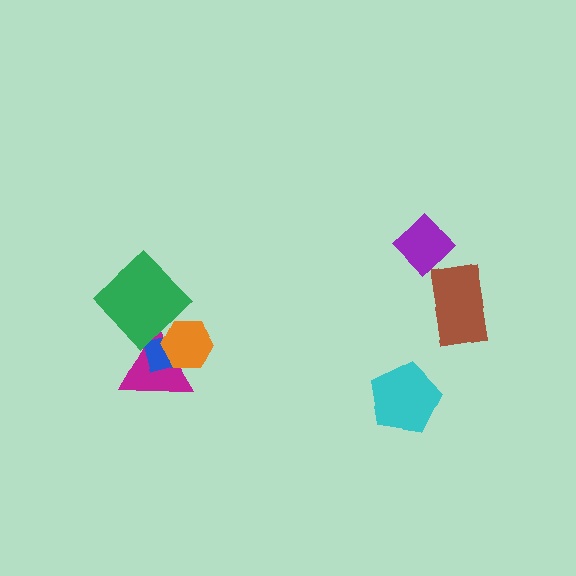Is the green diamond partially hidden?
No, no other shape covers it.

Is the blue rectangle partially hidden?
Yes, it is partially covered by another shape.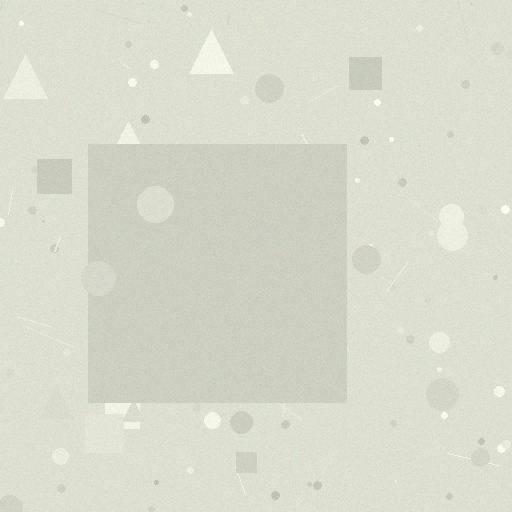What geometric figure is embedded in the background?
A square is embedded in the background.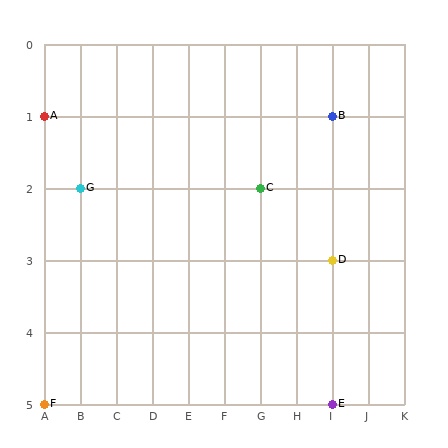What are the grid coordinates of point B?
Point B is at grid coordinates (I, 1).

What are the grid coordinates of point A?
Point A is at grid coordinates (A, 1).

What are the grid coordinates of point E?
Point E is at grid coordinates (I, 5).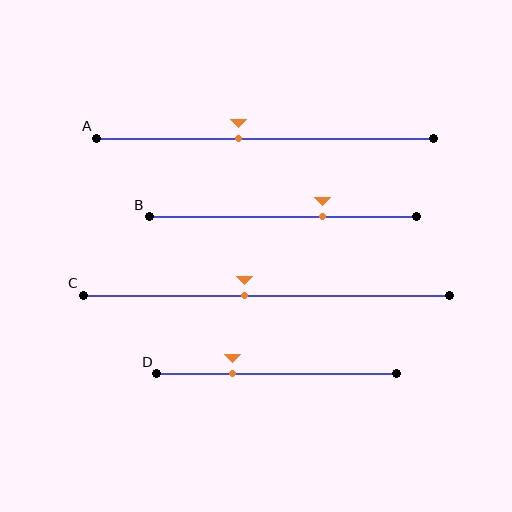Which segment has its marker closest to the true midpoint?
Segment C has its marker closest to the true midpoint.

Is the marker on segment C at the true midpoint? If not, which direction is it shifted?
No, the marker on segment C is shifted to the left by about 6% of the segment length.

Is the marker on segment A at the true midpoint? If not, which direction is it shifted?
No, the marker on segment A is shifted to the left by about 8% of the segment length.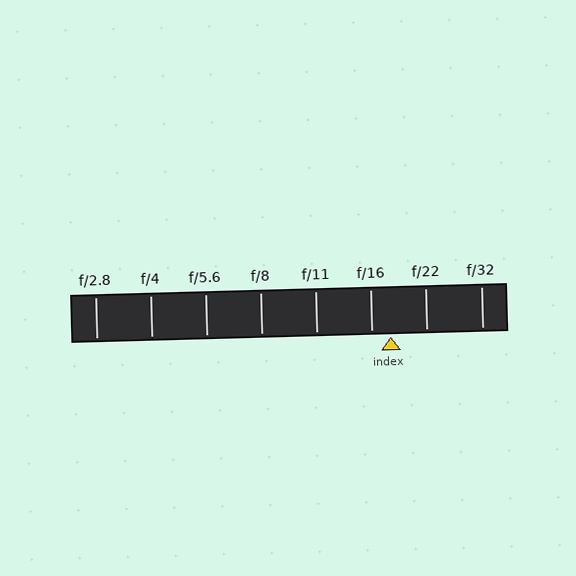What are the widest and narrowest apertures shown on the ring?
The widest aperture shown is f/2.8 and the narrowest is f/32.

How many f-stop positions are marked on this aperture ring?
There are 8 f-stop positions marked.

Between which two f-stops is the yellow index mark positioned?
The index mark is between f/16 and f/22.